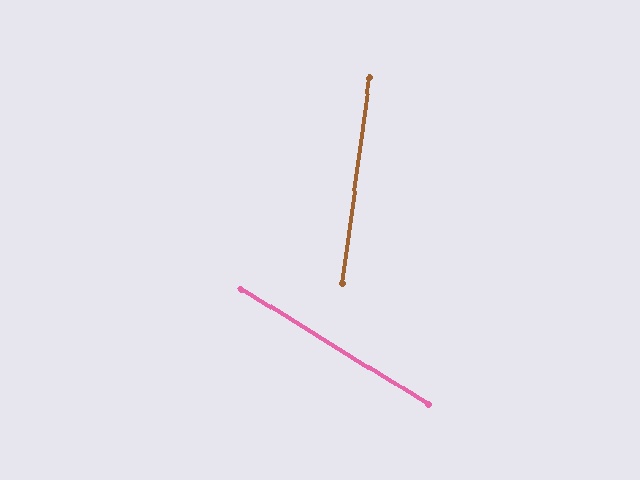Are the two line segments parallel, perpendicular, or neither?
Neither parallel nor perpendicular — they differ by about 66°.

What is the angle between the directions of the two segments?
Approximately 66 degrees.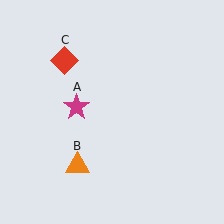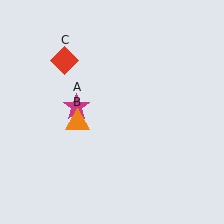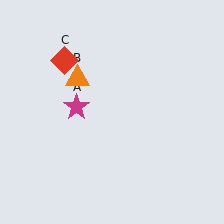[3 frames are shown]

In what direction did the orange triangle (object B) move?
The orange triangle (object B) moved up.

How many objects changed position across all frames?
1 object changed position: orange triangle (object B).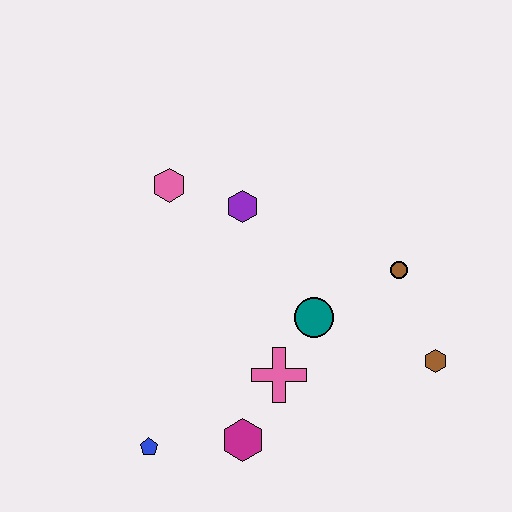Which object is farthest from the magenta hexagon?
The pink hexagon is farthest from the magenta hexagon.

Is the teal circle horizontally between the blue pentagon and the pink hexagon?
No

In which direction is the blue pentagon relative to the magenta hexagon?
The blue pentagon is to the left of the magenta hexagon.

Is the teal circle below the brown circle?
Yes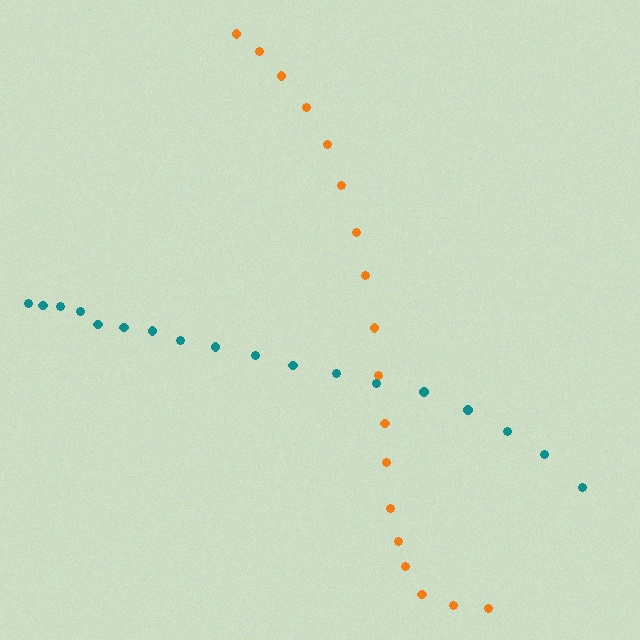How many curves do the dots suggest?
There are 2 distinct paths.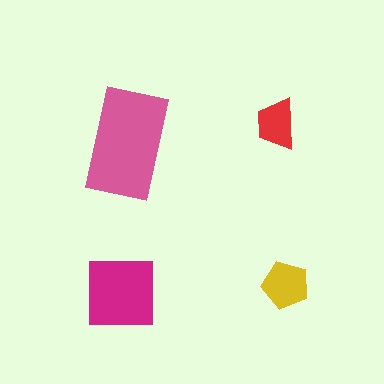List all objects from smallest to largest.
The red trapezoid, the yellow pentagon, the magenta square, the pink rectangle.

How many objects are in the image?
There are 4 objects in the image.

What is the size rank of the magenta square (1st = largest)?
2nd.